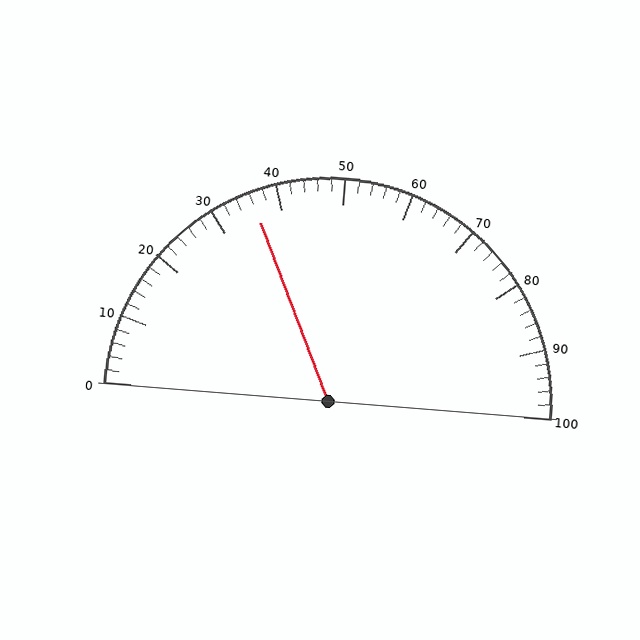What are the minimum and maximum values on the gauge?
The gauge ranges from 0 to 100.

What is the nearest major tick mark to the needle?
The nearest major tick mark is 40.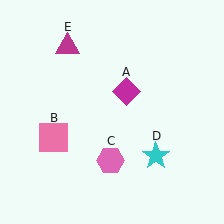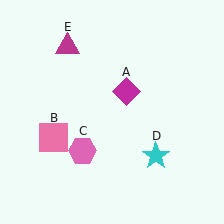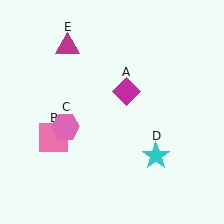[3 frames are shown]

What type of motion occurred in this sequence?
The pink hexagon (object C) rotated clockwise around the center of the scene.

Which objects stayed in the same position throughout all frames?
Magenta diamond (object A) and pink square (object B) and cyan star (object D) and magenta triangle (object E) remained stationary.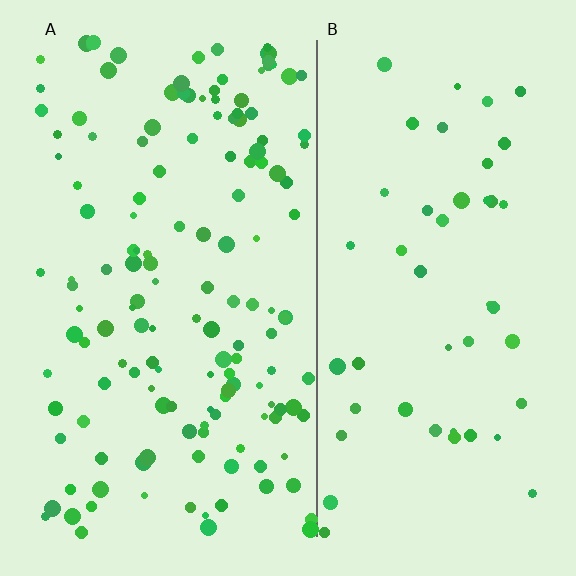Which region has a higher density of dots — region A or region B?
A (the left).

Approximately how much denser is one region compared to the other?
Approximately 3.1× — region A over region B.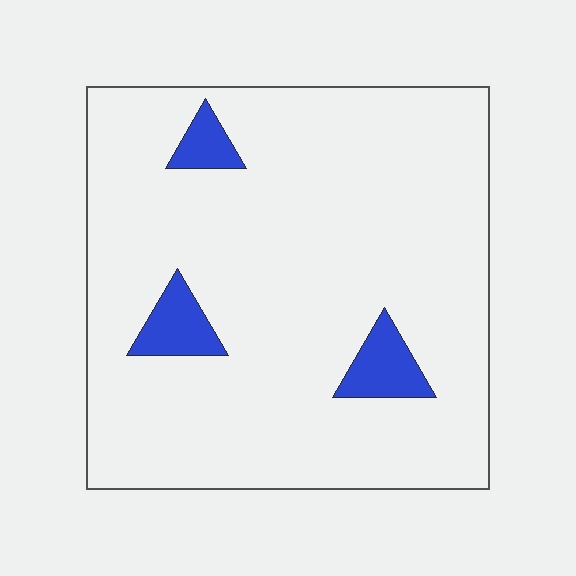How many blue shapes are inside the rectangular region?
3.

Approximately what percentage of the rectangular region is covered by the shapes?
Approximately 10%.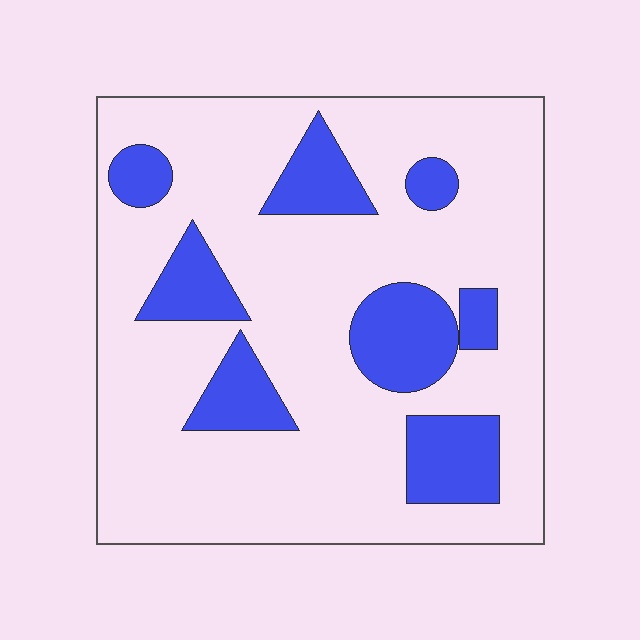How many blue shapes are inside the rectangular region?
8.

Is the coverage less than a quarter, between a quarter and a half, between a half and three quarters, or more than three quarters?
Less than a quarter.